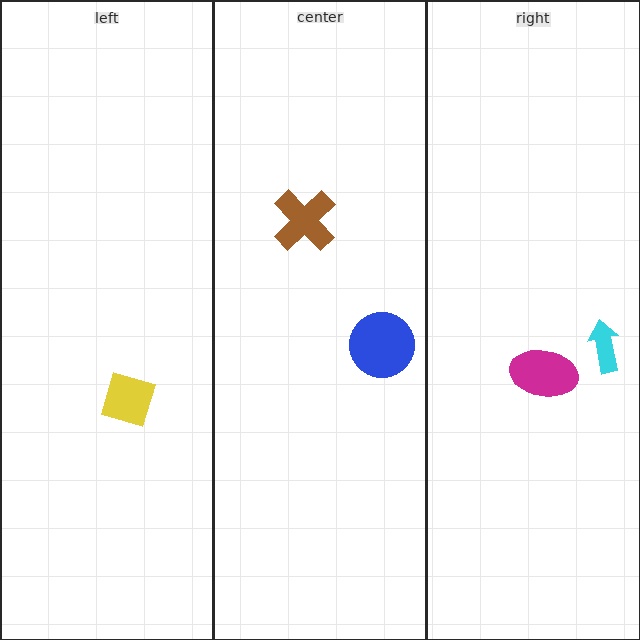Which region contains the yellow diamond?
The left region.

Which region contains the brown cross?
The center region.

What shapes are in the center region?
The blue circle, the brown cross.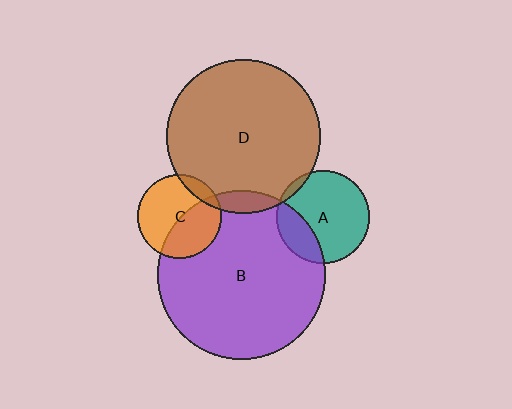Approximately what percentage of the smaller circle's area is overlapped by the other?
Approximately 5%.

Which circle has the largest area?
Circle B (purple).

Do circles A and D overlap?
Yes.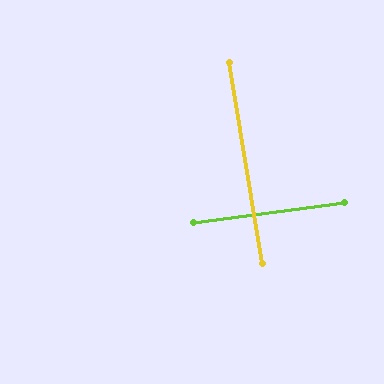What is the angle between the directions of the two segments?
Approximately 88 degrees.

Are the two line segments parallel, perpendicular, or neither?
Perpendicular — they meet at approximately 88°.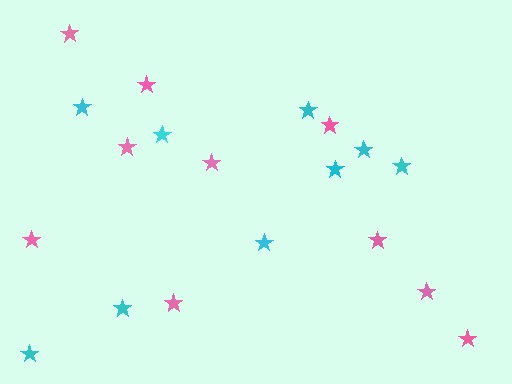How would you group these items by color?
There are 2 groups: one group of pink stars (10) and one group of cyan stars (9).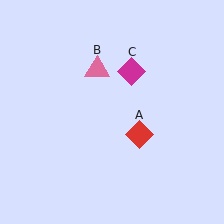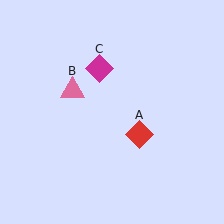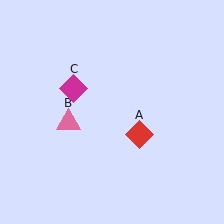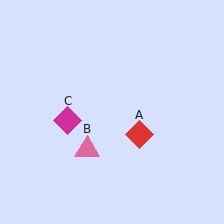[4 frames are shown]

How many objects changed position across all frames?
2 objects changed position: pink triangle (object B), magenta diamond (object C).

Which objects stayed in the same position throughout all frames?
Red diamond (object A) remained stationary.